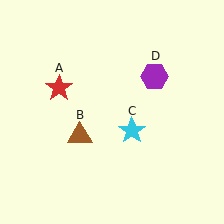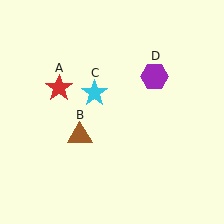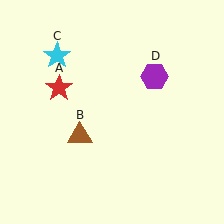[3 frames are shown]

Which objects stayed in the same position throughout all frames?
Red star (object A) and brown triangle (object B) and purple hexagon (object D) remained stationary.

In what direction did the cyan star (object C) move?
The cyan star (object C) moved up and to the left.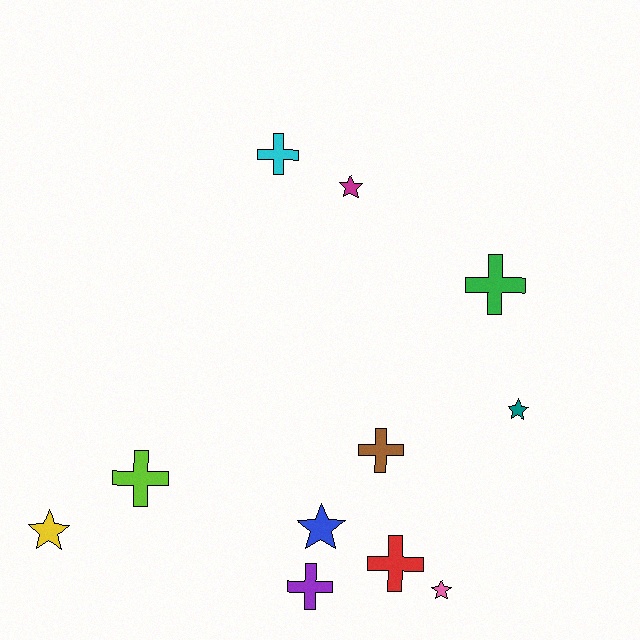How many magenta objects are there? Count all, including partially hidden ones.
There is 1 magenta object.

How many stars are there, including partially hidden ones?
There are 5 stars.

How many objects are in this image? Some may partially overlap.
There are 11 objects.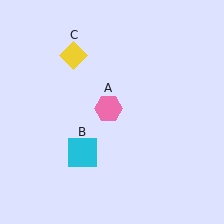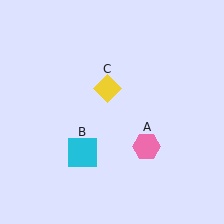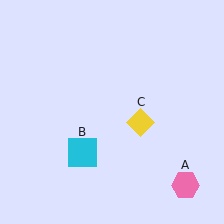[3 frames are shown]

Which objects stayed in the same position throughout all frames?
Cyan square (object B) remained stationary.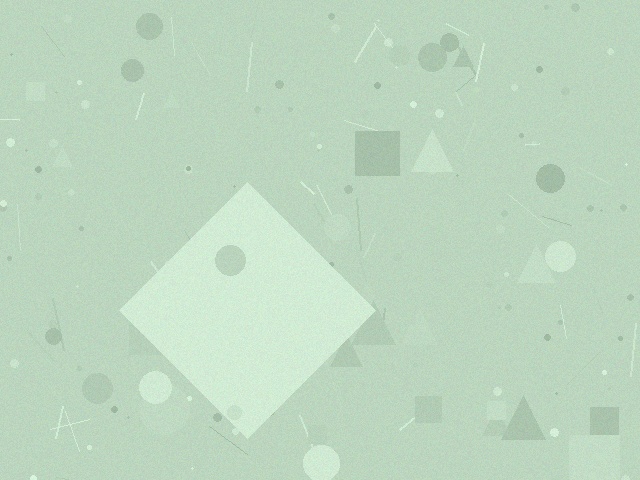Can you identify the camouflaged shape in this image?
The camouflaged shape is a diamond.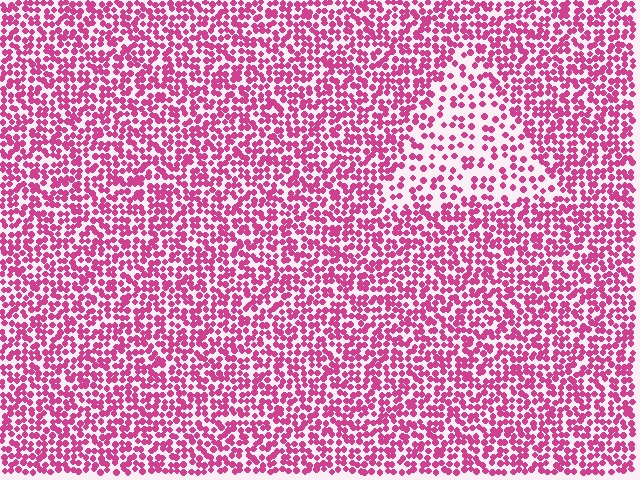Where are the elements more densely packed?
The elements are more densely packed outside the triangle boundary.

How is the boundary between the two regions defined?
The boundary is defined by a change in element density (approximately 2.1x ratio). All elements are the same color, size, and shape.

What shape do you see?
I see a triangle.